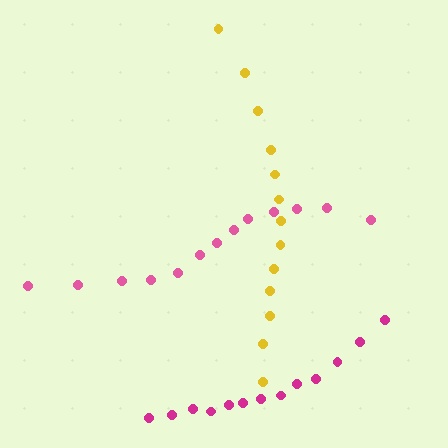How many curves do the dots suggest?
There are 3 distinct paths.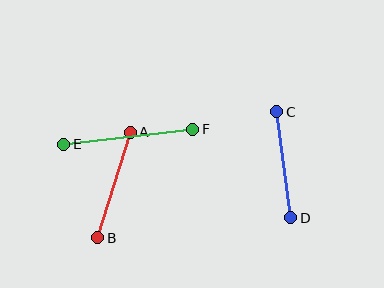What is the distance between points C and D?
The distance is approximately 107 pixels.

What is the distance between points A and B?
The distance is approximately 110 pixels.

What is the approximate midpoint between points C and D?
The midpoint is at approximately (284, 165) pixels.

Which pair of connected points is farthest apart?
Points E and F are farthest apart.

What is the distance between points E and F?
The distance is approximately 130 pixels.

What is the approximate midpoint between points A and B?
The midpoint is at approximately (114, 185) pixels.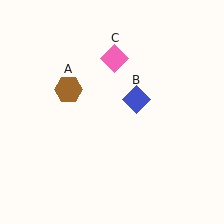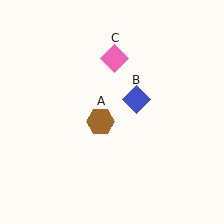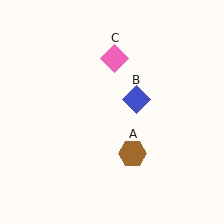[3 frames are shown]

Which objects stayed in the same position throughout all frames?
Blue diamond (object B) and pink diamond (object C) remained stationary.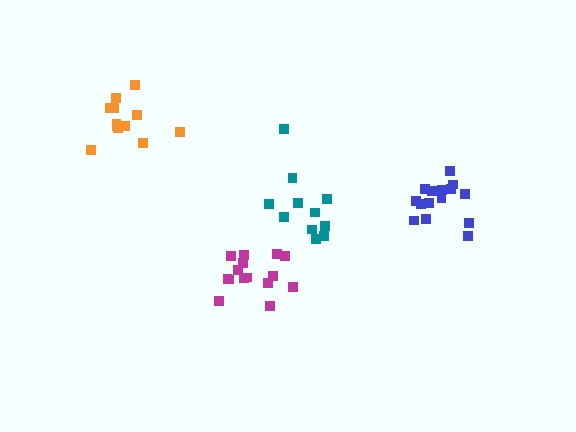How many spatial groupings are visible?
There are 4 spatial groupings.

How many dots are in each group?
Group 1: 15 dots, Group 2: 15 dots, Group 3: 12 dots, Group 4: 11 dots (53 total).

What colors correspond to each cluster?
The clusters are colored: blue, magenta, orange, teal.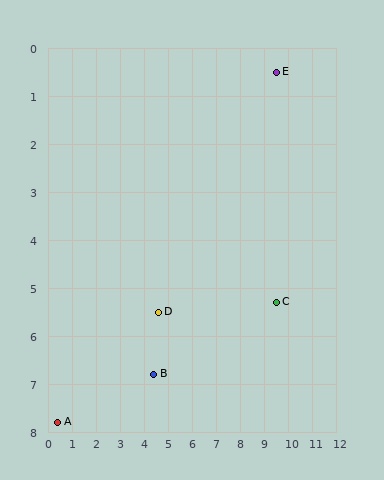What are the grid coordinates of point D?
Point D is at approximately (4.6, 5.5).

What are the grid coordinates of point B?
Point B is at approximately (4.4, 6.8).